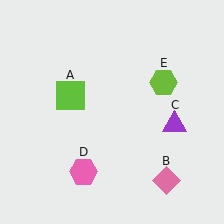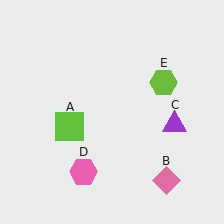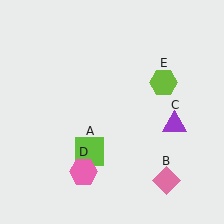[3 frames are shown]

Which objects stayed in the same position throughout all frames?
Pink diamond (object B) and purple triangle (object C) and pink hexagon (object D) and lime hexagon (object E) remained stationary.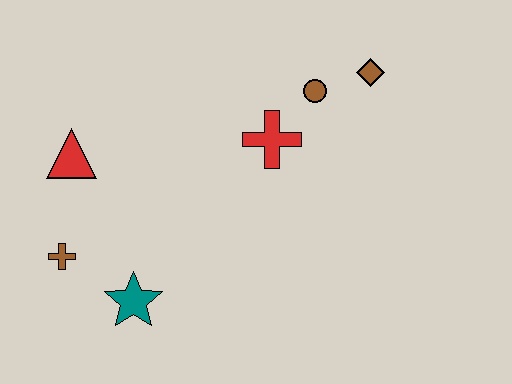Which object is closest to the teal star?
The brown cross is closest to the teal star.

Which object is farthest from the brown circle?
The brown cross is farthest from the brown circle.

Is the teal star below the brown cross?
Yes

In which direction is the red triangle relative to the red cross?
The red triangle is to the left of the red cross.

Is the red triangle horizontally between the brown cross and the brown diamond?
Yes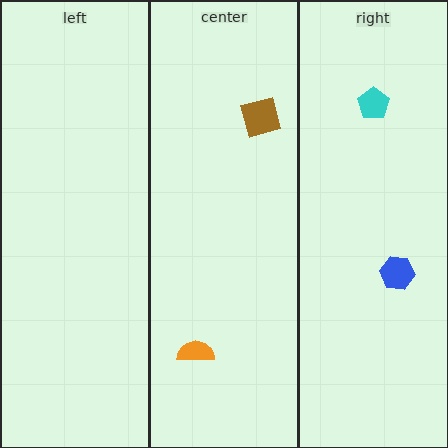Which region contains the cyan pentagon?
The right region.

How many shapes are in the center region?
2.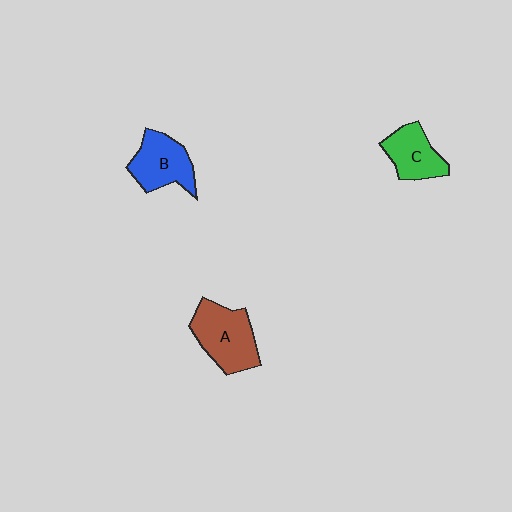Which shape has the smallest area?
Shape C (green).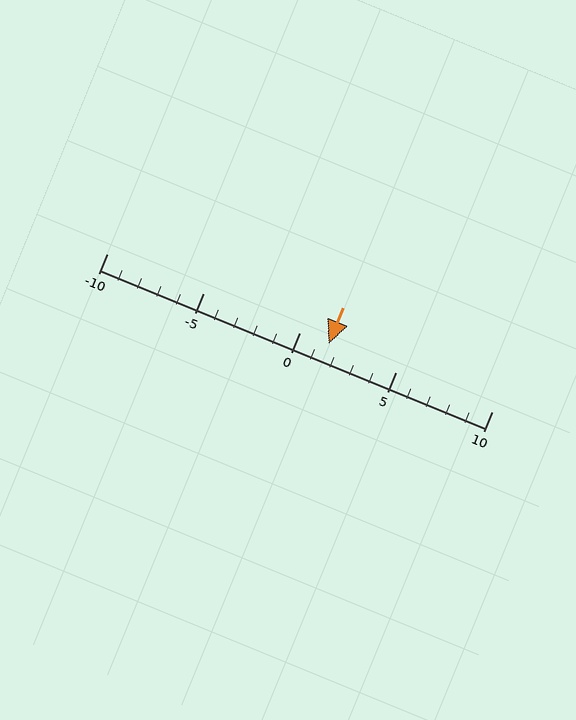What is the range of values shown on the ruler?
The ruler shows values from -10 to 10.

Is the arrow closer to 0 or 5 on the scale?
The arrow is closer to 0.